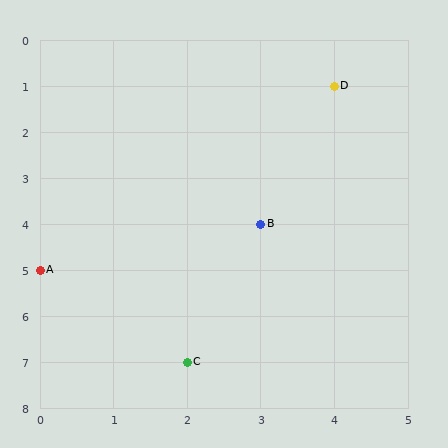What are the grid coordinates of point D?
Point D is at grid coordinates (4, 1).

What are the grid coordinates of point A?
Point A is at grid coordinates (0, 5).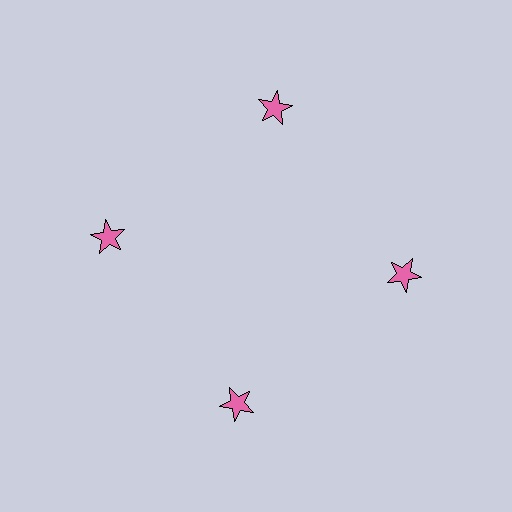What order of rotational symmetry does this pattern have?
This pattern has 4-fold rotational symmetry.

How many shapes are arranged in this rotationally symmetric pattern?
There are 4 shapes, arranged in 4 groups of 1.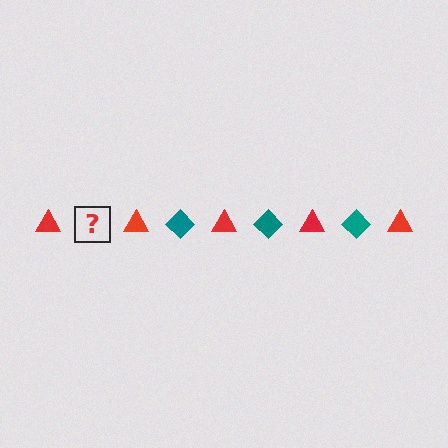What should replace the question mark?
The question mark should be replaced with a teal diamond.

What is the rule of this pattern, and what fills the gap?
The rule is that the pattern alternates between red triangle and teal diamond. The gap should be filled with a teal diamond.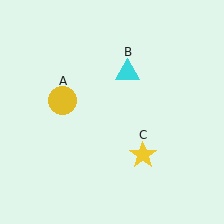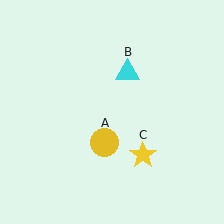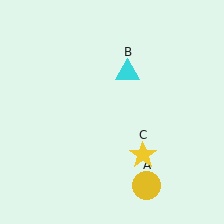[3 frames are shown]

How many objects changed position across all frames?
1 object changed position: yellow circle (object A).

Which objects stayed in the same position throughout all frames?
Cyan triangle (object B) and yellow star (object C) remained stationary.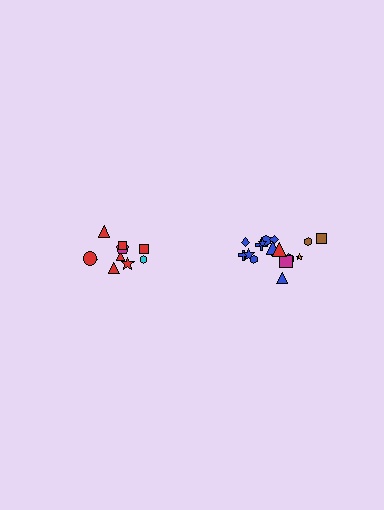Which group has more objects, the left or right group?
The right group.